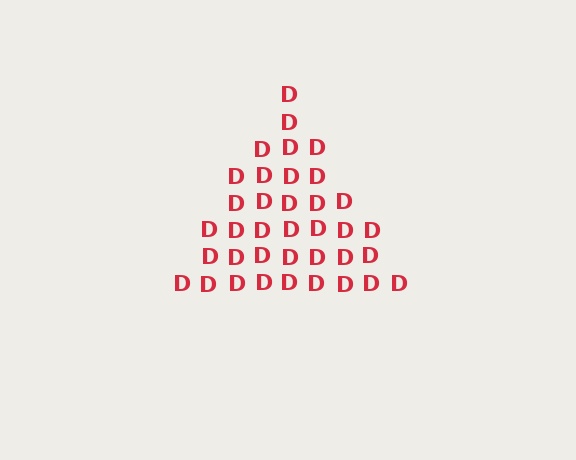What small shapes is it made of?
It is made of small letter D's.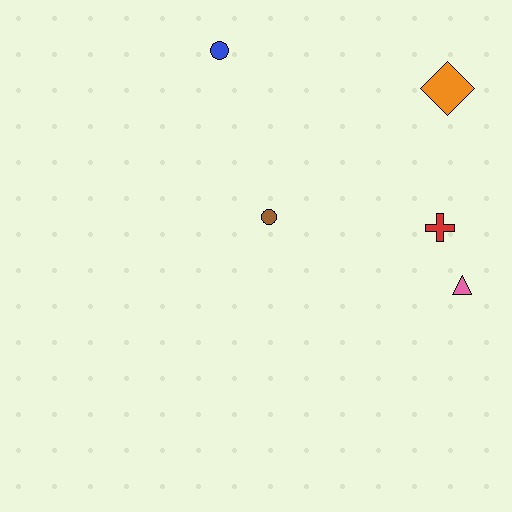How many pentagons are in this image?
There are no pentagons.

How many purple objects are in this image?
There are no purple objects.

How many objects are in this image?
There are 5 objects.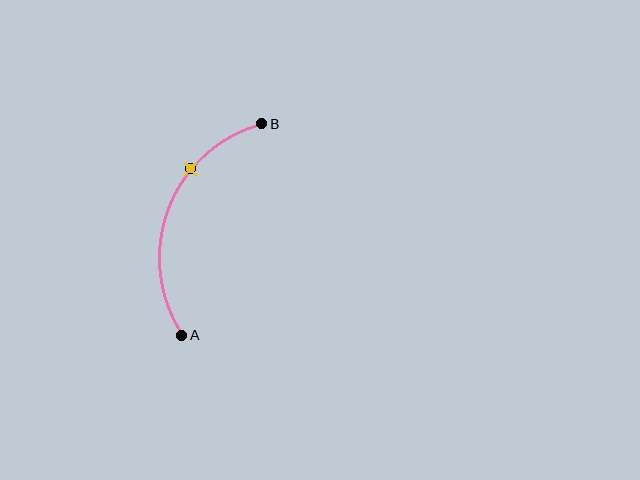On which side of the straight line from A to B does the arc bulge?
The arc bulges to the left of the straight line connecting A and B.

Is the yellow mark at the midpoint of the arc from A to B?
No. The yellow mark lies on the arc but is closer to endpoint B. The arc midpoint would be at the point on the curve equidistant along the arc from both A and B.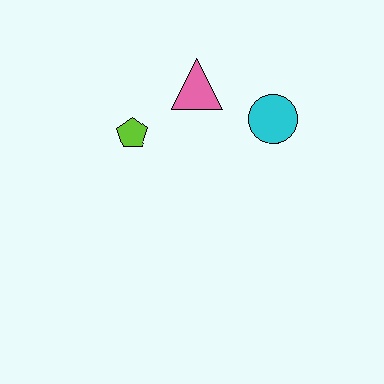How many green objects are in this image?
There are no green objects.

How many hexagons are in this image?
There are no hexagons.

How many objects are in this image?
There are 3 objects.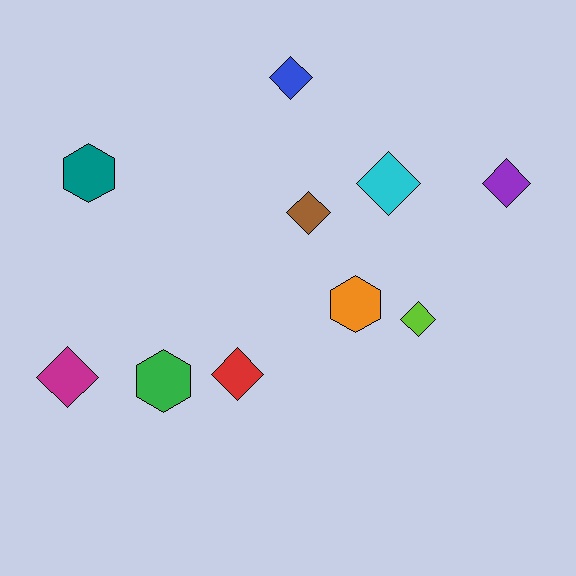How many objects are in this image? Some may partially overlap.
There are 10 objects.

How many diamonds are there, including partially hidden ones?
There are 7 diamonds.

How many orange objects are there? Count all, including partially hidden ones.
There is 1 orange object.